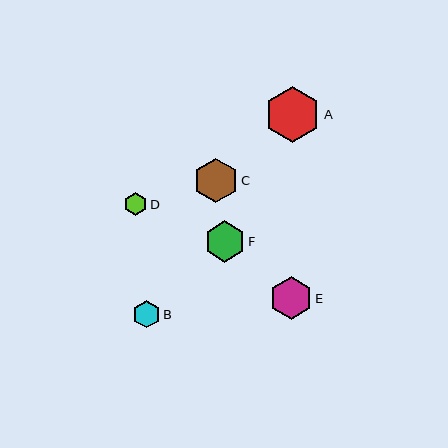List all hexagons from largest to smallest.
From largest to smallest: A, C, E, F, B, D.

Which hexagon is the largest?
Hexagon A is the largest with a size of approximately 56 pixels.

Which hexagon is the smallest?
Hexagon D is the smallest with a size of approximately 23 pixels.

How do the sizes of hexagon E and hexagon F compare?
Hexagon E and hexagon F are approximately the same size.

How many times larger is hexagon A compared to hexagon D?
Hexagon A is approximately 2.5 times the size of hexagon D.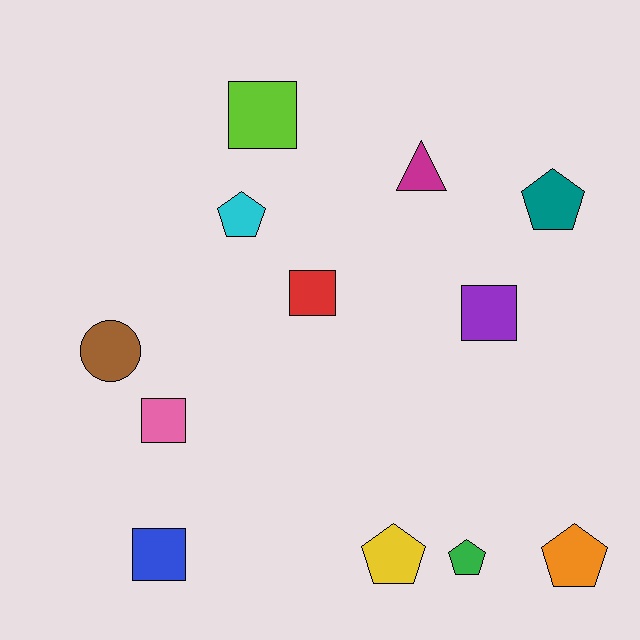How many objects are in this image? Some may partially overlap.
There are 12 objects.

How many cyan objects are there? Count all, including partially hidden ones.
There is 1 cyan object.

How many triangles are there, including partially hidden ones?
There is 1 triangle.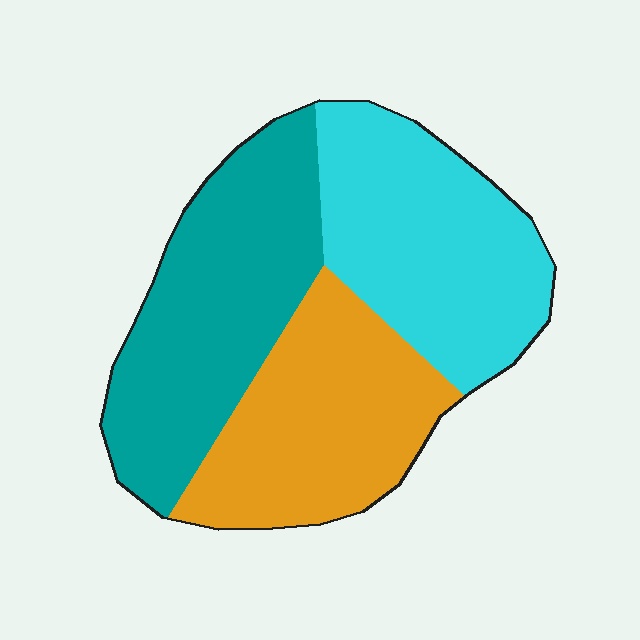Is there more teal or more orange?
Teal.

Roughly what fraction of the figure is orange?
Orange takes up about one third (1/3) of the figure.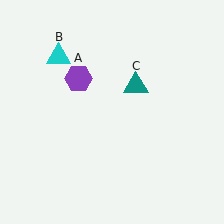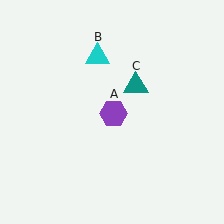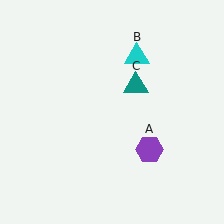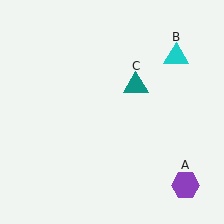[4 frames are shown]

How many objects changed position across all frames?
2 objects changed position: purple hexagon (object A), cyan triangle (object B).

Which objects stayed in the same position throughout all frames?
Teal triangle (object C) remained stationary.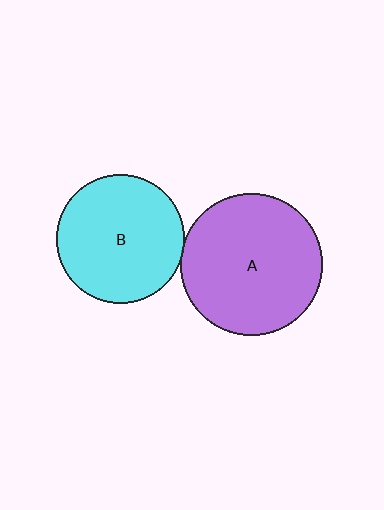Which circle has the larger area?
Circle A (purple).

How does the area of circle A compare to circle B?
Approximately 1.2 times.